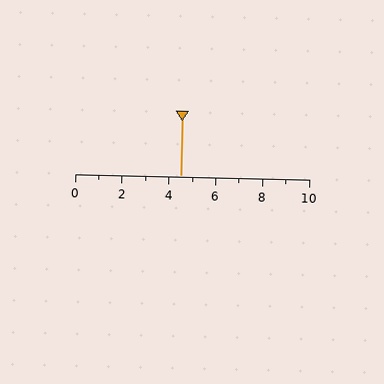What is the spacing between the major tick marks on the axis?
The major ticks are spaced 2 apart.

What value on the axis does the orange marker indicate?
The marker indicates approximately 4.5.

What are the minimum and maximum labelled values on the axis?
The axis runs from 0 to 10.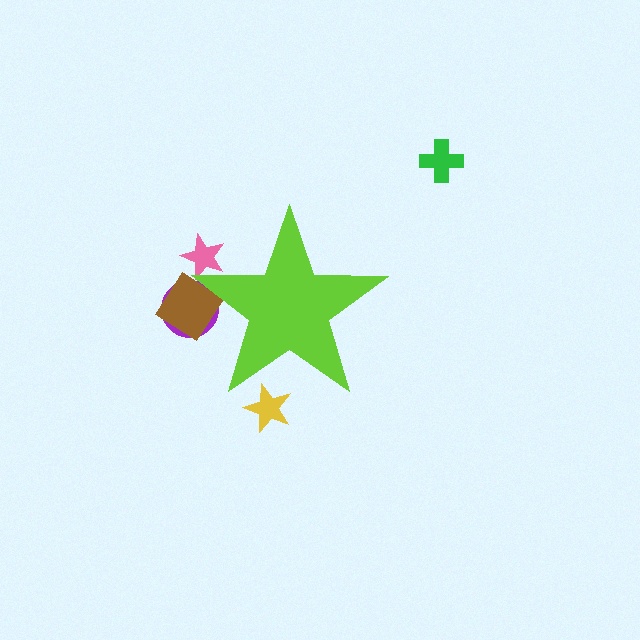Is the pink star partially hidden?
Yes, the pink star is partially hidden behind the lime star.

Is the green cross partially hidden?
No, the green cross is fully visible.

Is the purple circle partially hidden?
Yes, the purple circle is partially hidden behind the lime star.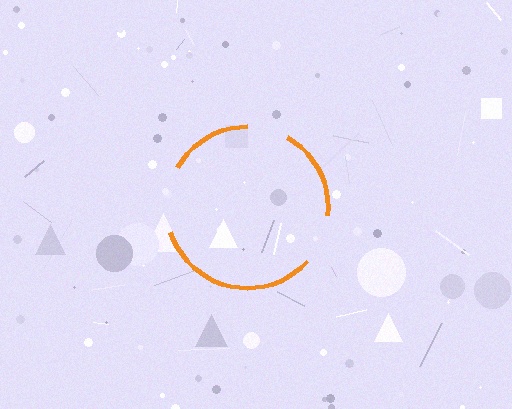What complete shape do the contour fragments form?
The contour fragments form a circle.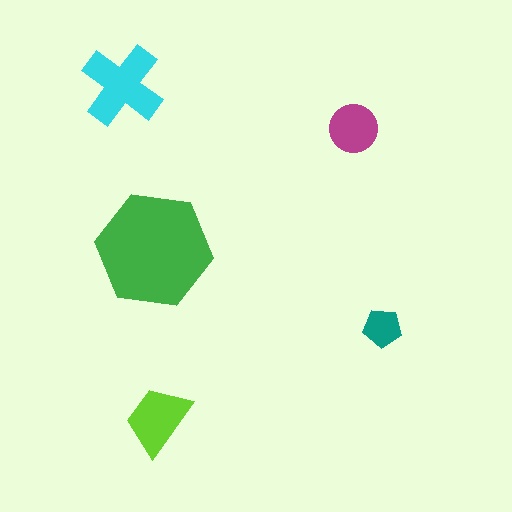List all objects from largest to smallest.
The green hexagon, the cyan cross, the lime trapezoid, the magenta circle, the teal pentagon.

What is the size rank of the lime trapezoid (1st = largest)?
3rd.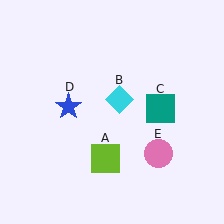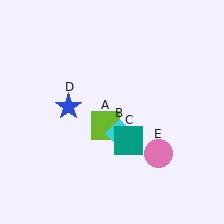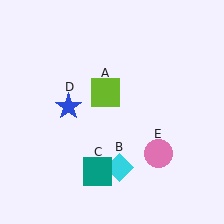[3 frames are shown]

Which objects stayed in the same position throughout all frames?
Blue star (object D) and pink circle (object E) remained stationary.